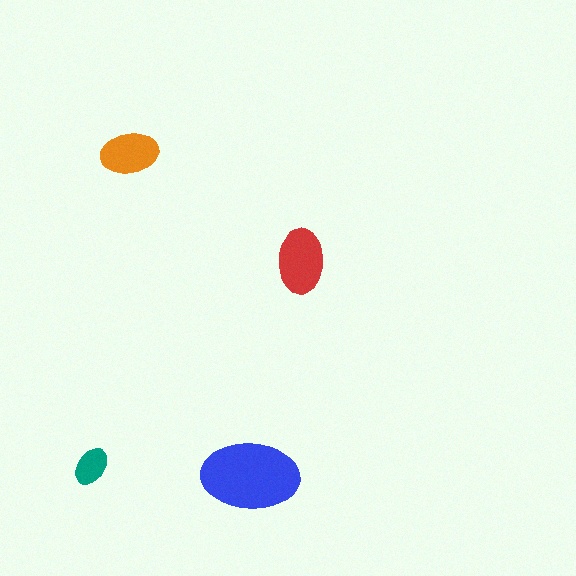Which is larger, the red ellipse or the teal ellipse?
The red one.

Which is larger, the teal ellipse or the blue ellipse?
The blue one.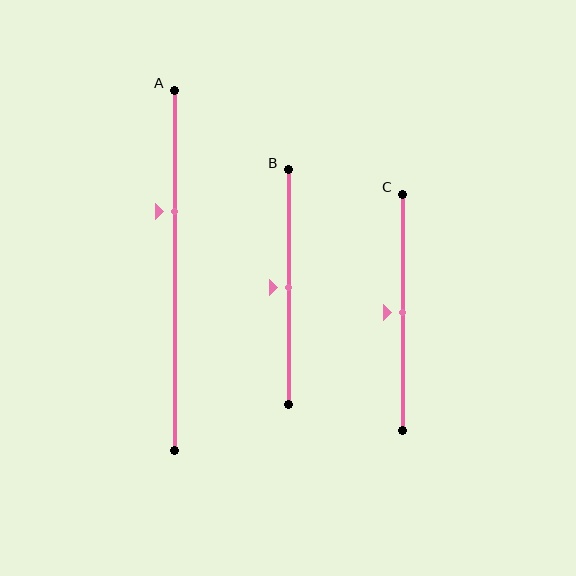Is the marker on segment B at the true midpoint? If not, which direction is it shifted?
Yes, the marker on segment B is at the true midpoint.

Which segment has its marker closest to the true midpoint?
Segment B has its marker closest to the true midpoint.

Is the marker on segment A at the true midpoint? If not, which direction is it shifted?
No, the marker on segment A is shifted upward by about 16% of the segment length.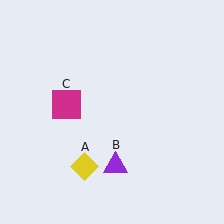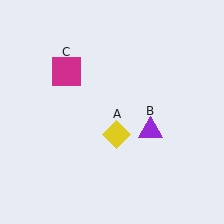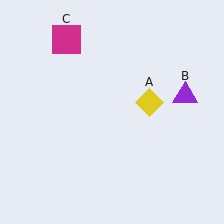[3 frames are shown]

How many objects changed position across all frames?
3 objects changed position: yellow diamond (object A), purple triangle (object B), magenta square (object C).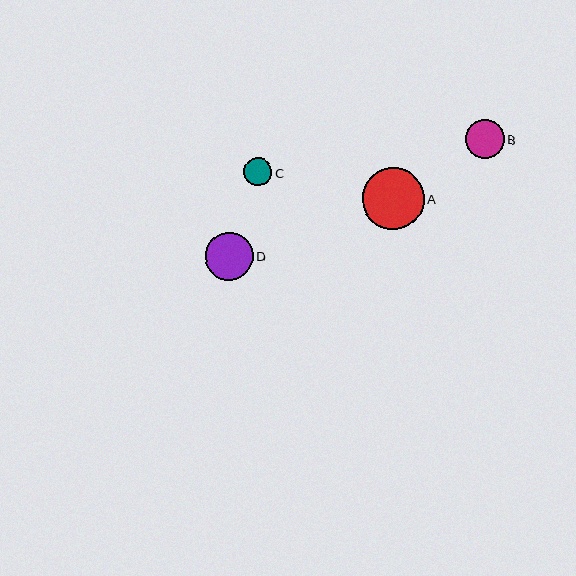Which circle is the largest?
Circle A is the largest with a size of approximately 62 pixels.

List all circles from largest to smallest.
From largest to smallest: A, D, B, C.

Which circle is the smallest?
Circle C is the smallest with a size of approximately 28 pixels.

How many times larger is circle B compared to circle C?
Circle B is approximately 1.4 times the size of circle C.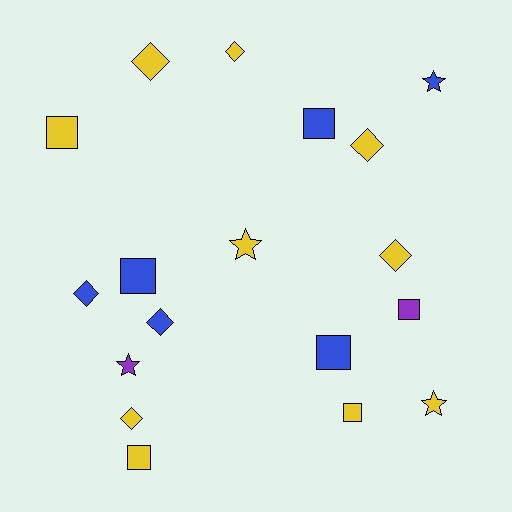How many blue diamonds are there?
There are 2 blue diamonds.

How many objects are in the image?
There are 18 objects.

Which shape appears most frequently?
Diamond, with 7 objects.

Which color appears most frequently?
Yellow, with 10 objects.